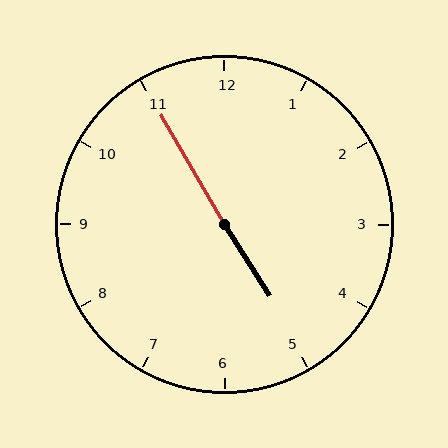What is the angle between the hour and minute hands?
Approximately 178 degrees.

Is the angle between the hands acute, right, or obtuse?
It is obtuse.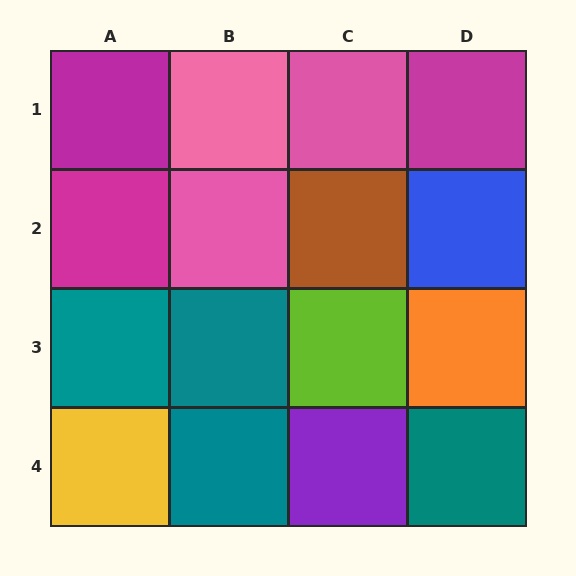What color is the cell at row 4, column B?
Teal.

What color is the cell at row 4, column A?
Yellow.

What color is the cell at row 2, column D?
Blue.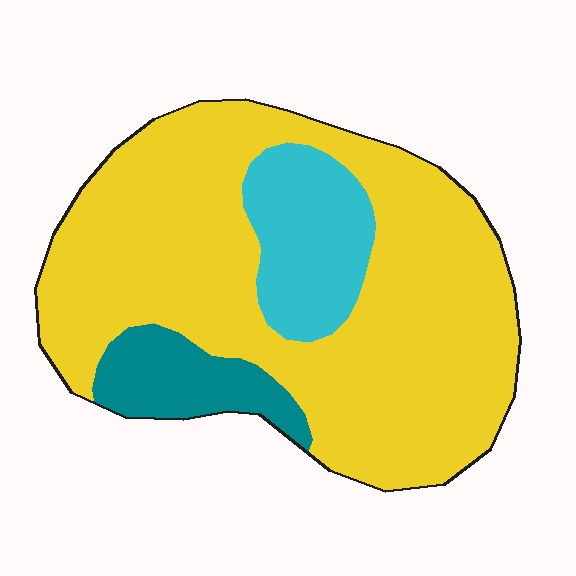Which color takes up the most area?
Yellow, at roughly 75%.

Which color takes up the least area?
Teal, at roughly 10%.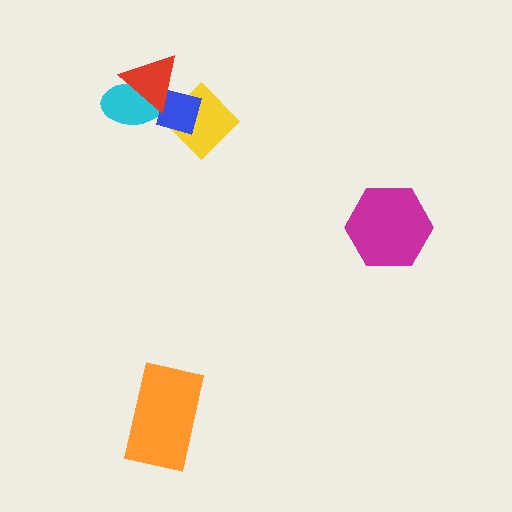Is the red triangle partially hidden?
No, no other shape covers it.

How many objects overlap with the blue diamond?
3 objects overlap with the blue diamond.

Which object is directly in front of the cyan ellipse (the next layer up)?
The blue diamond is directly in front of the cyan ellipse.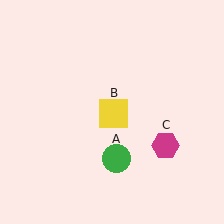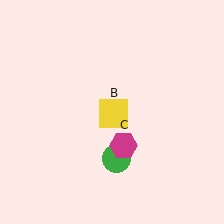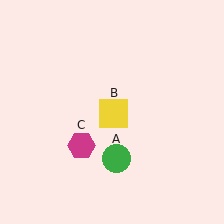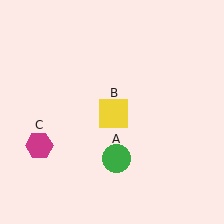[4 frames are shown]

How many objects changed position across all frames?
1 object changed position: magenta hexagon (object C).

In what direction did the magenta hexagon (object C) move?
The magenta hexagon (object C) moved left.